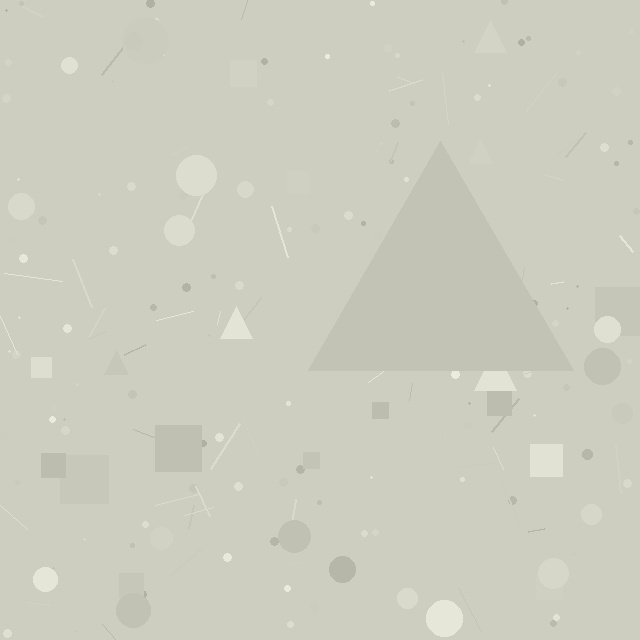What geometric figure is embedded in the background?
A triangle is embedded in the background.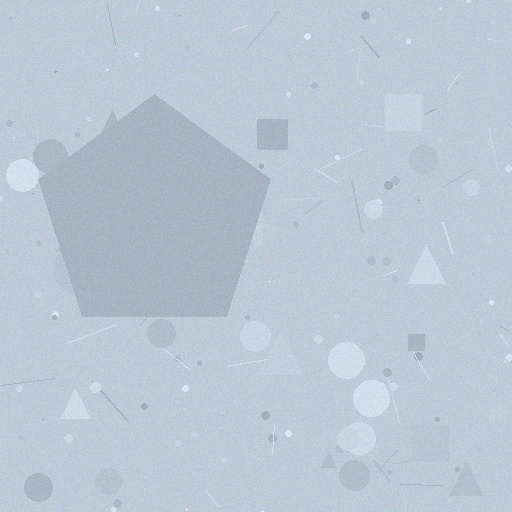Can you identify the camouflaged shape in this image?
The camouflaged shape is a pentagon.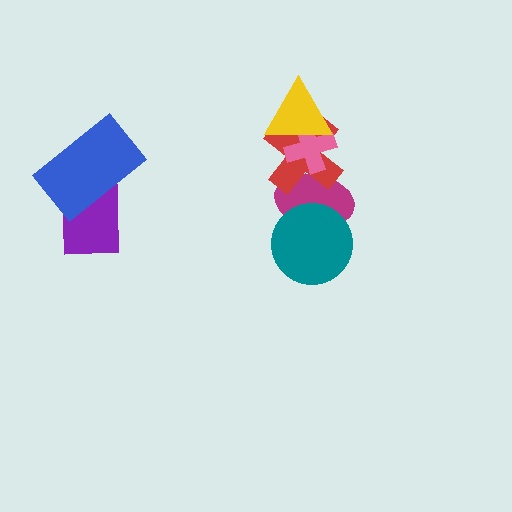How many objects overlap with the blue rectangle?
1 object overlaps with the blue rectangle.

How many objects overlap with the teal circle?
1 object overlaps with the teal circle.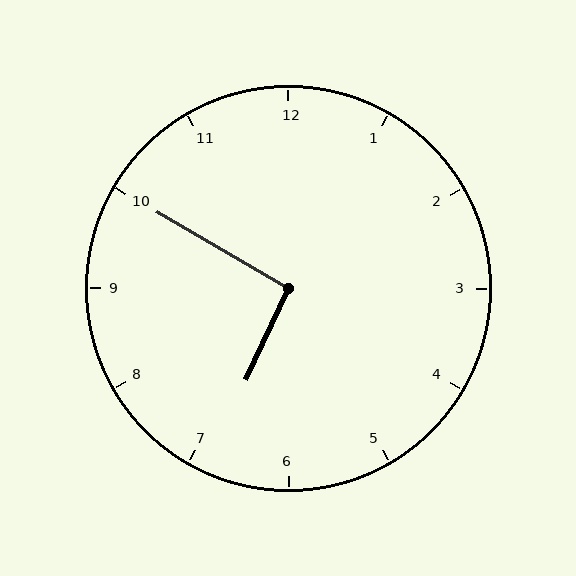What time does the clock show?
6:50.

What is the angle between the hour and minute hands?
Approximately 95 degrees.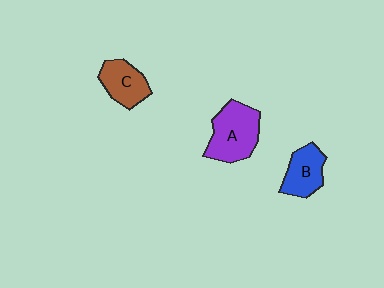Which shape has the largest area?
Shape A (purple).